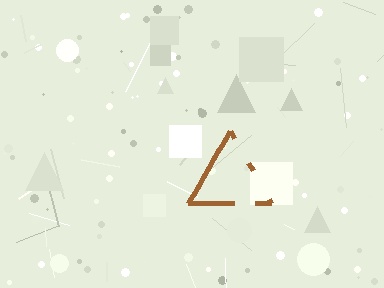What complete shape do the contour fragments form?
The contour fragments form a triangle.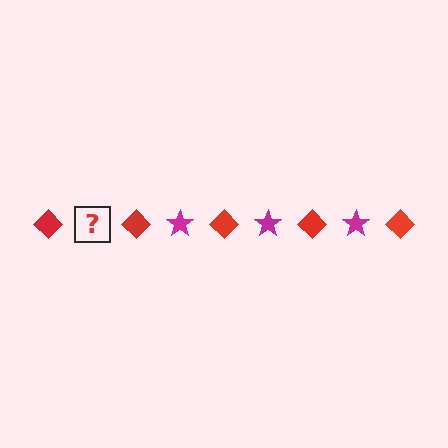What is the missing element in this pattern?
The missing element is a magenta star.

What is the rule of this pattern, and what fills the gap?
The rule is that the pattern alternates between red diamond and magenta star. The gap should be filled with a magenta star.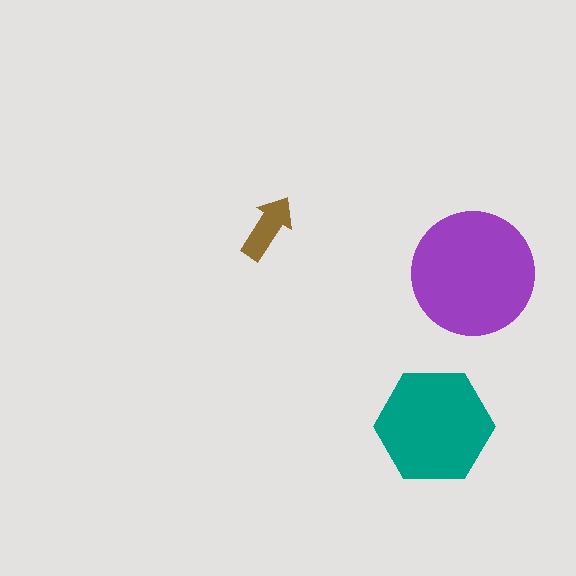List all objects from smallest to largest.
The brown arrow, the teal hexagon, the purple circle.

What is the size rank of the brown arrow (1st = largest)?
3rd.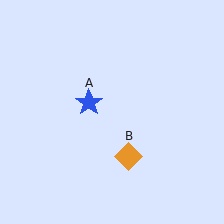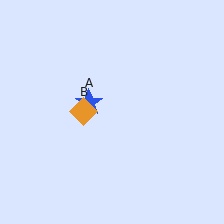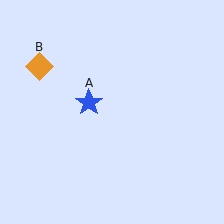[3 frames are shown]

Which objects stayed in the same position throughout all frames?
Blue star (object A) remained stationary.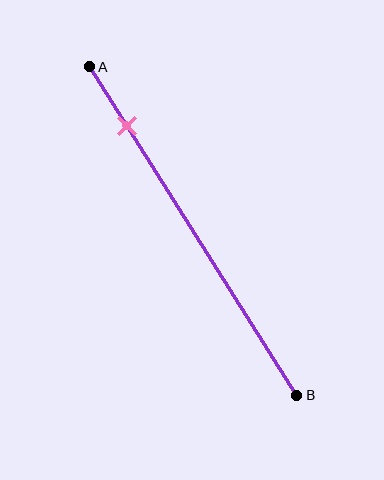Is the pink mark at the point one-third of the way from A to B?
No, the mark is at about 20% from A, not at the 33% one-third point.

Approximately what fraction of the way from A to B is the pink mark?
The pink mark is approximately 20% of the way from A to B.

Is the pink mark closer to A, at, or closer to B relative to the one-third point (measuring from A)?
The pink mark is closer to point A than the one-third point of segment AB.